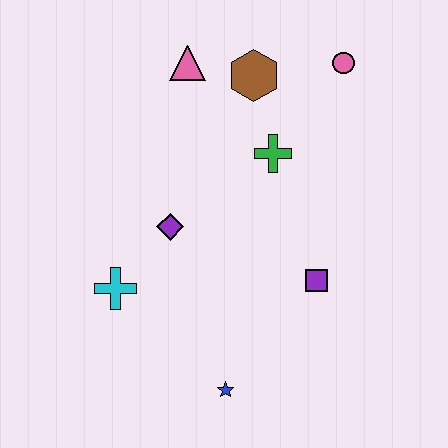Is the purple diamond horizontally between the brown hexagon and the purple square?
No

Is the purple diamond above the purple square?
Yes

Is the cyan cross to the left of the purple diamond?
Yes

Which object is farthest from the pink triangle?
The blue star is farthest from the pink triangle.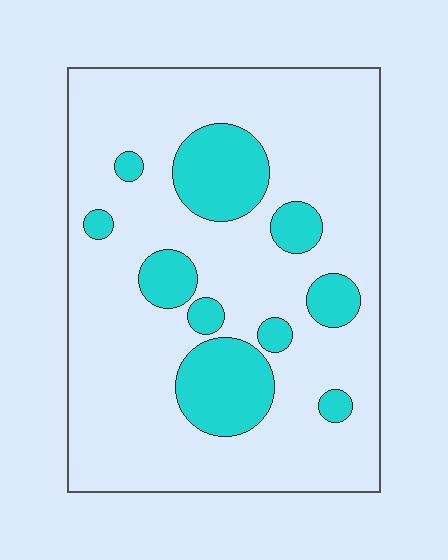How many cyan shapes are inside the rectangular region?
10.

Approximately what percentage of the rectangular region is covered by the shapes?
Approximately 20%.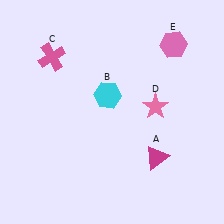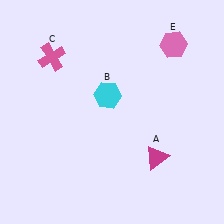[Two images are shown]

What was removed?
The pink star (D) was removed in Image 2.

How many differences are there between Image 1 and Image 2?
There is 1 difference between the two images.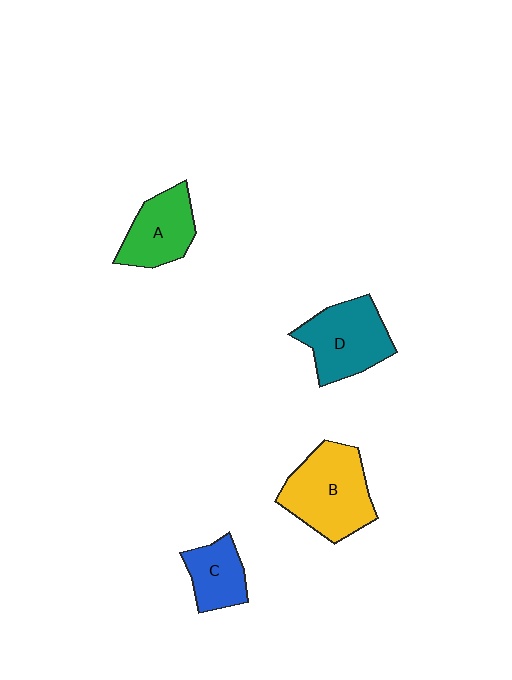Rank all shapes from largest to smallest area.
From largest to smallest: B (yellow), D (teal), A (green), C (blue).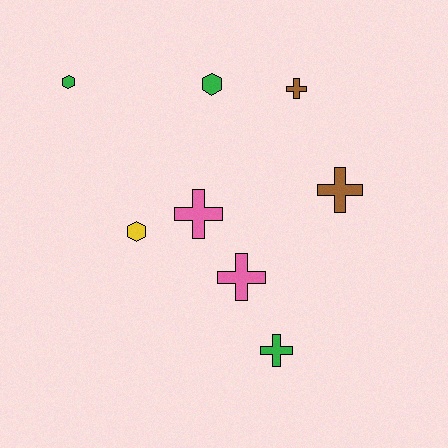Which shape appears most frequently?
Cross, with 5 objects.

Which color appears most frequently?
Green, with 3 objects.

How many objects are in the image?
There are 8 objects.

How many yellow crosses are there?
There are no yellow crosses.